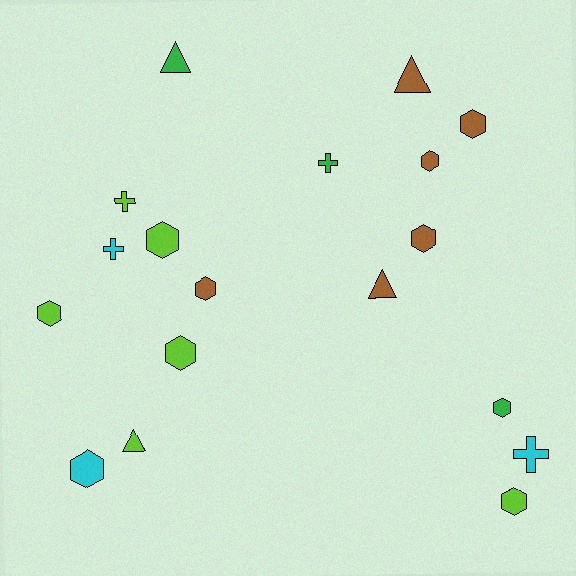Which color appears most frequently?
Brown, with 6 objects.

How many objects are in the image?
There are 18 objects.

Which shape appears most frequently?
Hexagon, with 10 objects.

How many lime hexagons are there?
There are 4 lime hexagons.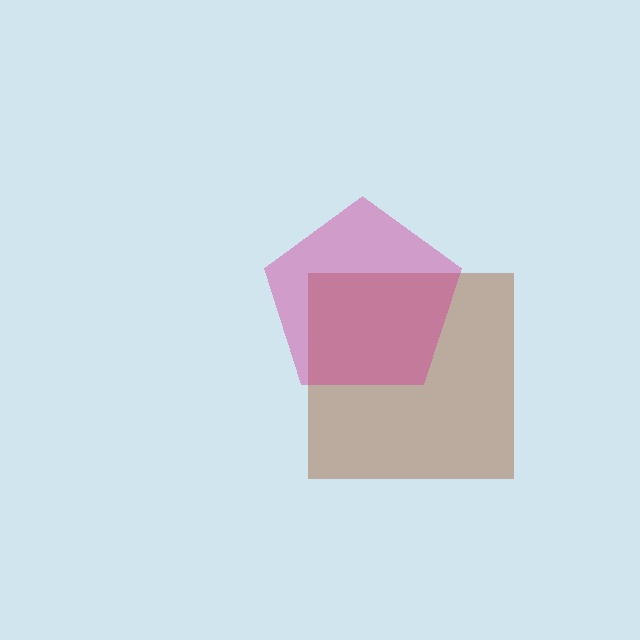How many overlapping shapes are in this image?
There are 2 overlapping shapes in the image.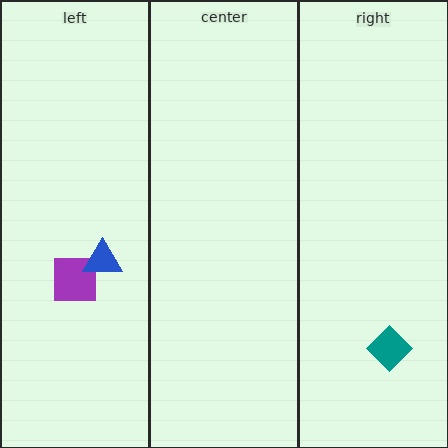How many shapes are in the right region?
1.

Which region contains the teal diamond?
The right region.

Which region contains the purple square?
The left region.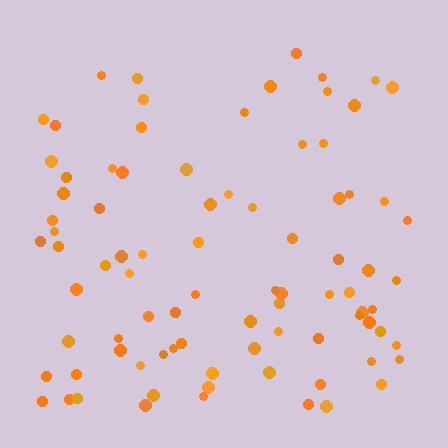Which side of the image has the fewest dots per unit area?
The top.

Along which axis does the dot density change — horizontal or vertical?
Vertical.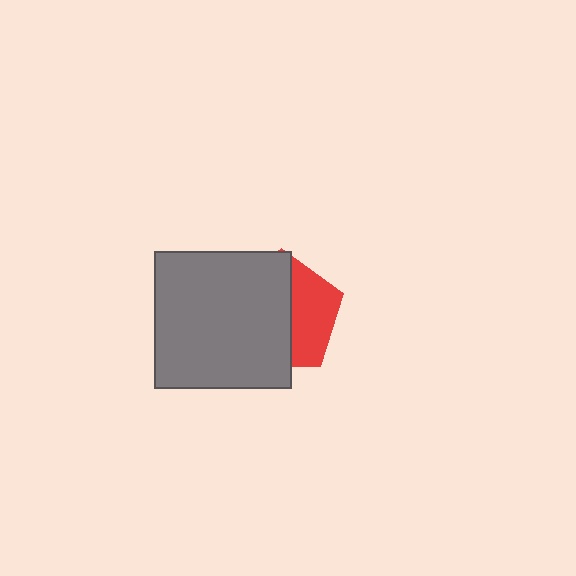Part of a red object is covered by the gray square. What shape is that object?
It is a pentagon.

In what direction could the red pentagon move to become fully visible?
The red pentagon could move right. That would shift it out from behind the gray square entirely.